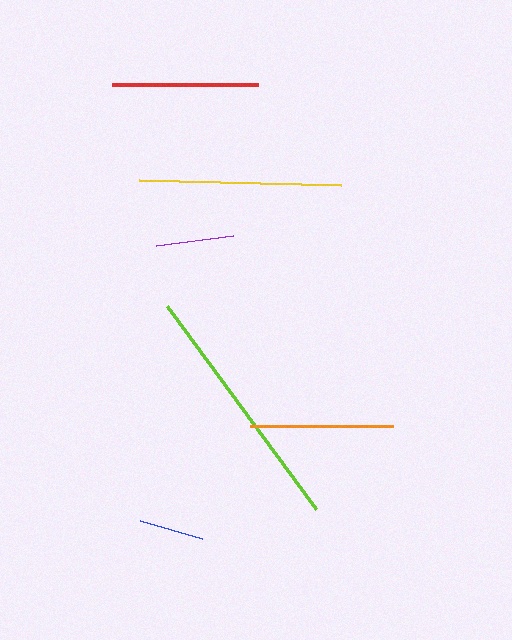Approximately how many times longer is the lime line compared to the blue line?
The lime line is approximately 3.9 times the length of the blue line.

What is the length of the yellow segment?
The yellow segment is approximately 202 pixels long.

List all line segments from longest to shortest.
From longest to shortest: lime, yellow, red, orange, purple, blue.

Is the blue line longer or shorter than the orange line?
The orange line is longer than the blue line.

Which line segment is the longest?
The lime line is the longest at approximately 252 pixels.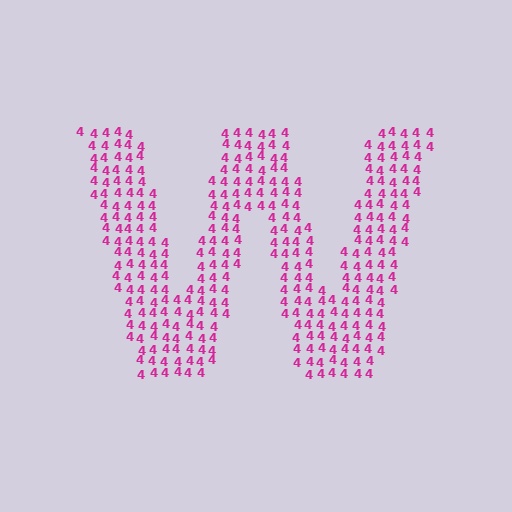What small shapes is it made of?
It is made of small digit 4's.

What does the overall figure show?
The overall figure shows the letter W.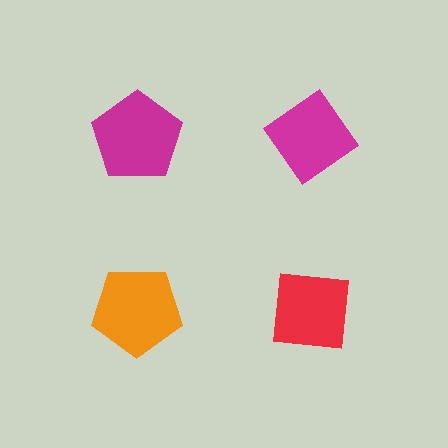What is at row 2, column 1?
An orange pentagon.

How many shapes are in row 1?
2 shapes.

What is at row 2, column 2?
A red square.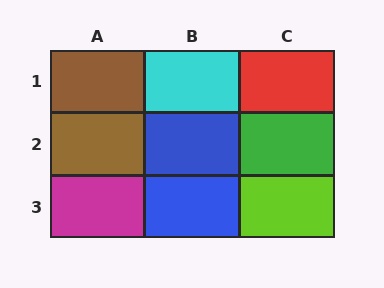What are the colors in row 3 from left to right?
Magenta, blue, lime.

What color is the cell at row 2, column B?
Blue.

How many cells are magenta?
1 cell is magenta.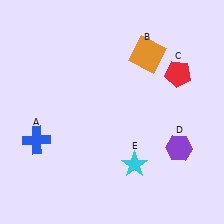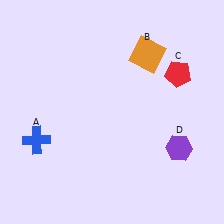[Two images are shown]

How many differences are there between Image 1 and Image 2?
There is 1 difference between the two images.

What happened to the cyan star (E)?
The cyan star (E) was removed in Image 2. It was in the bottom-right area of Image 1.